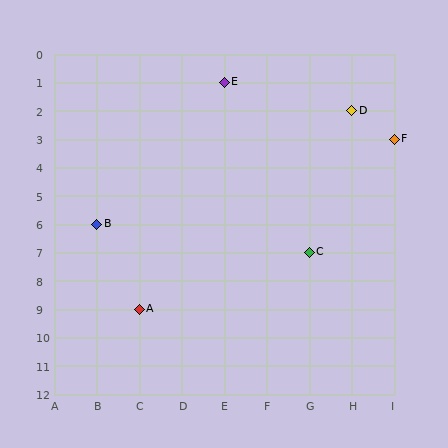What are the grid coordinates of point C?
Point C is at grid coordinates (G, 7).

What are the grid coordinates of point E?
Point E is at grid coordinates (E, 1).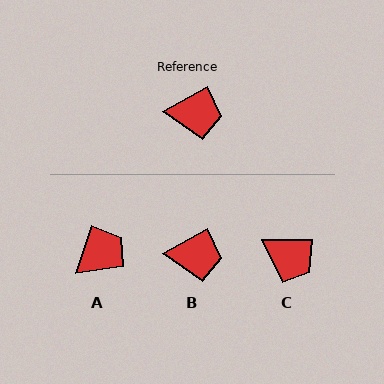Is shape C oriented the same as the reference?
No, it is off by about 30 degrees.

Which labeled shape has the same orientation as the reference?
B.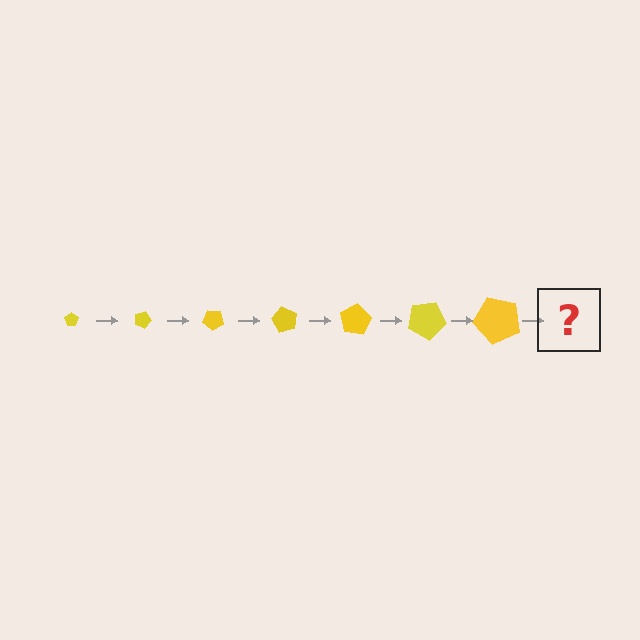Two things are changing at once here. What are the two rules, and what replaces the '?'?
The two rules are that the pentagon grows larger each step and it rotates 20 degrees each step. The '?' should be a pentagon, larger than the previous one and rotated 140 degrees from the start.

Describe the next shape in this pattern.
It should be a pentagon, larger than the previous one and rotated 140 degrees from the start.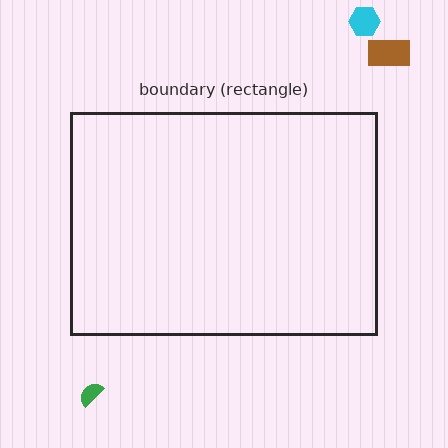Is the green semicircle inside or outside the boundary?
Outside.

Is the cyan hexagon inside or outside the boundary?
Outside.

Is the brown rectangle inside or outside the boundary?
Outside.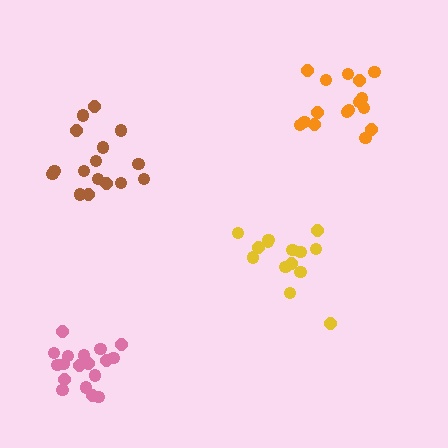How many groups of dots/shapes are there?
There are 4 groups.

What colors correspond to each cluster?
The clusters are colored: orange, pink, yellow, brown.